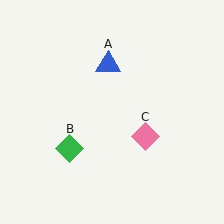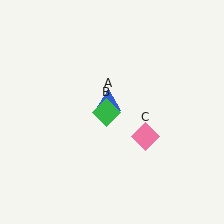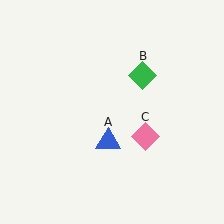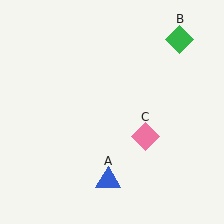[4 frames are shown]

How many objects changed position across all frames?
2 objects changed position: blue triangle (object A), green diamond (object B).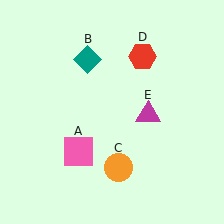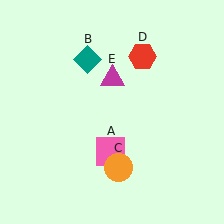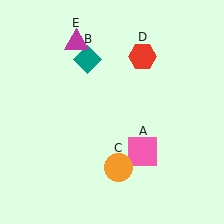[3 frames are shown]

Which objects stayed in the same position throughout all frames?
Teal diamond (object B) and orange circle (object C) and red hexagon (object D) remained stationary.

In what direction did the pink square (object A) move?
The pink square (object A) moved right.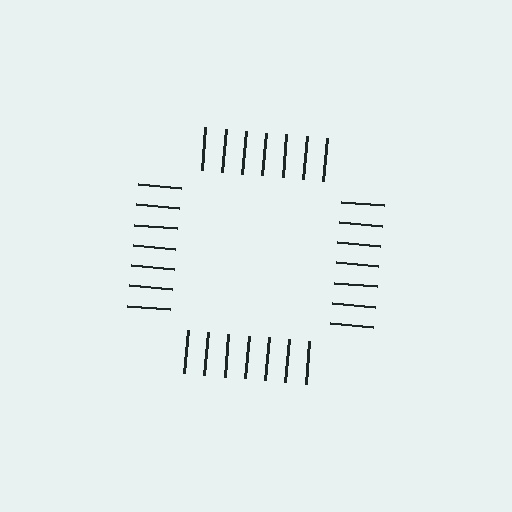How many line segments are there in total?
28 — 7 along each of the 4 edges.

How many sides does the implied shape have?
4 sides — the line-ends trace a square.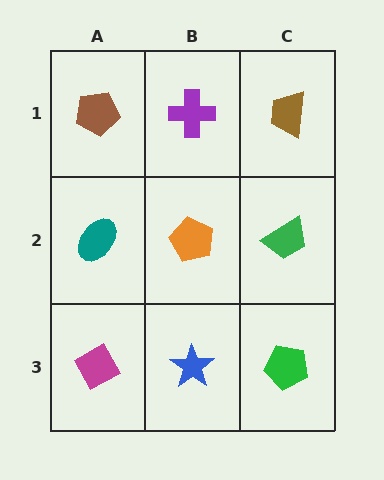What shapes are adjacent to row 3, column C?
A green trapezoid (row 2, column C), a blue star (row 3, column B).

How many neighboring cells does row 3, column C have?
2.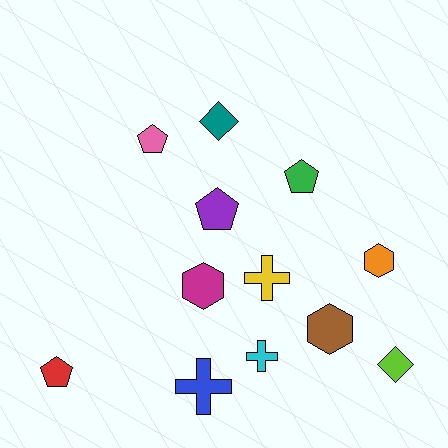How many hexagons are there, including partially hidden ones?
There are 3 hexagons.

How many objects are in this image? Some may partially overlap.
There are 12 objects.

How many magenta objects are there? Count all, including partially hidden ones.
There is 1 magenta object.